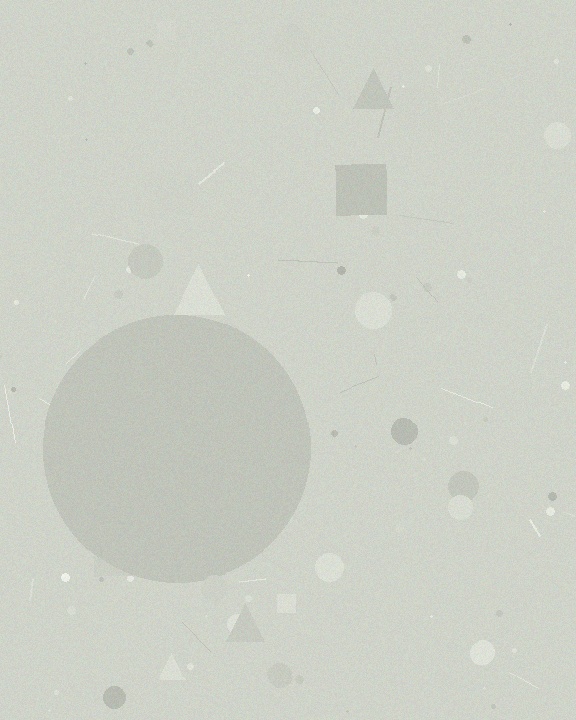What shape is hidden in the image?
A circle is hidden in the image.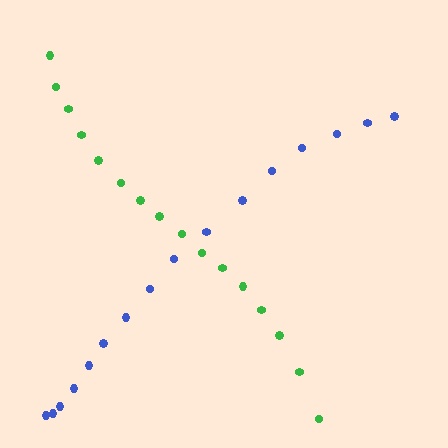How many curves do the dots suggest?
There are 2 distinct paths.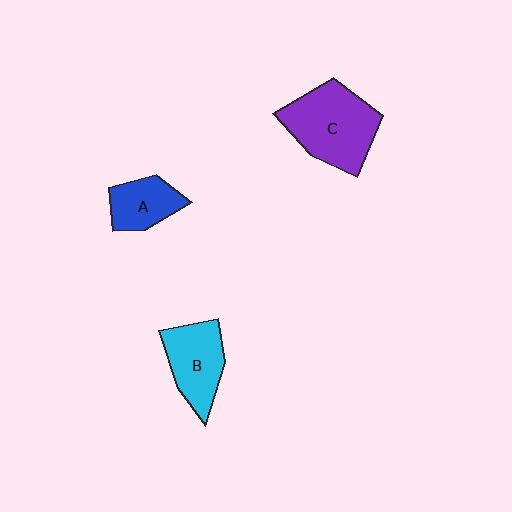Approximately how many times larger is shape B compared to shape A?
Approximately 1.3 times.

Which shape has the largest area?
Shape C (purple).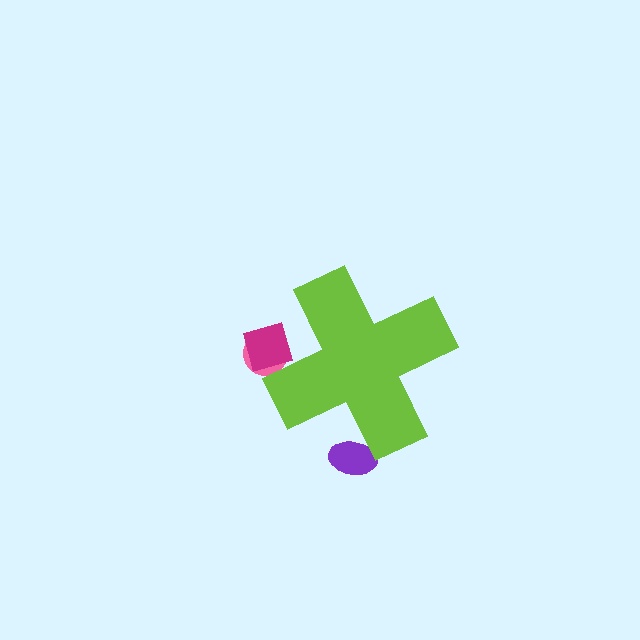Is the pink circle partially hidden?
Yes, the pink circle is partially hidden behind the lime cross.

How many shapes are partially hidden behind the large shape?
3 shapes are partially hidden.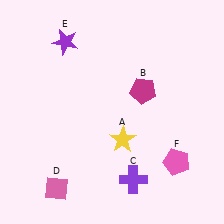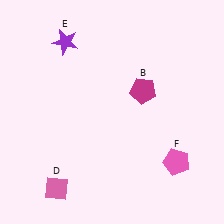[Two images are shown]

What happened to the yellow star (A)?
The yellow star (A) was removed in Image 2. It was in the bottom-right area of Image 1.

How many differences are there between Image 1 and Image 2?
There are 2 differences between the two images.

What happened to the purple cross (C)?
The purple cross (C) was removed in Image 2. It was in the bottom-right area of Image 1.